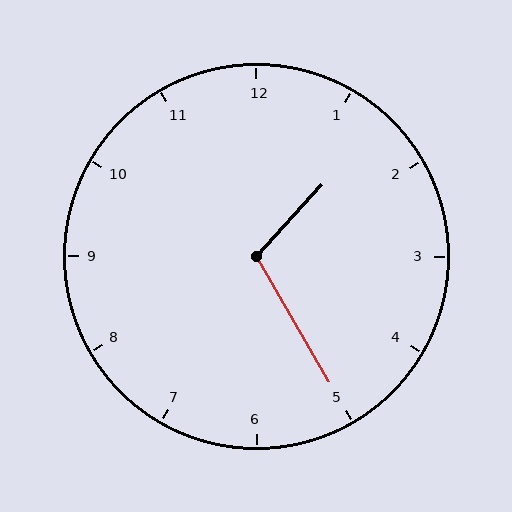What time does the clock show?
1:25.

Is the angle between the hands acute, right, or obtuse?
It is obtuse.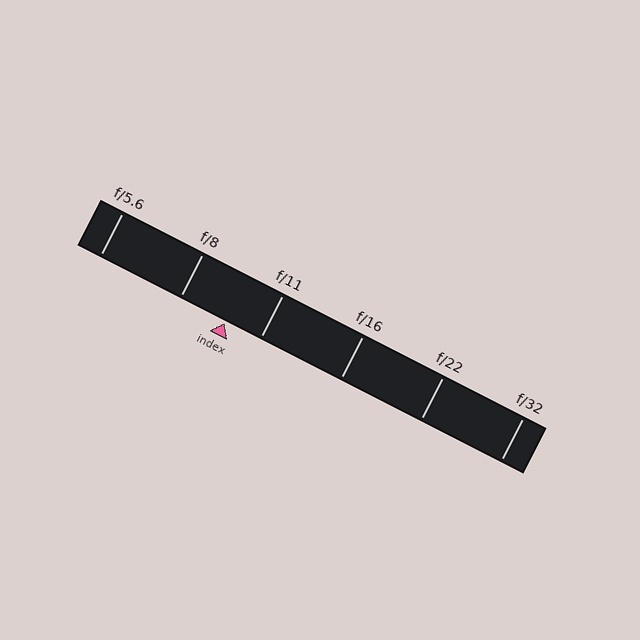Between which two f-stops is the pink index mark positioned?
The index mark is between f/8 and f/11.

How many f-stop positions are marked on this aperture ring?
There are 6 f-stop positions marked.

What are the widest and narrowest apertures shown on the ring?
The widest aperture shown is f/5.6 and the narrowest is f/32.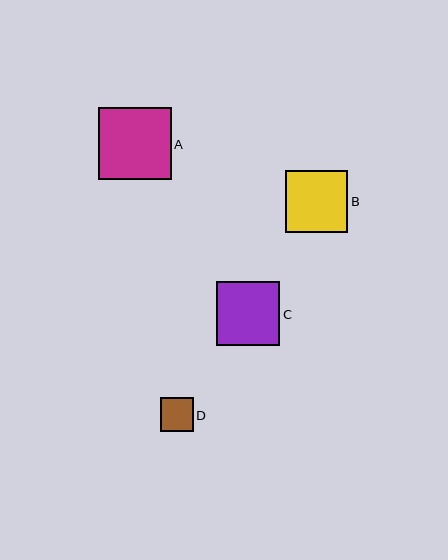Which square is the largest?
Square A is the largest with a size of approximately 73 pixels.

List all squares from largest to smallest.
From largest to smallest: A, C, B, D.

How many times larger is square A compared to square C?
Square A is approximately 1.1 times the size of square C.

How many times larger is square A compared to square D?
Square A is approximately 2.2 times the size of square D.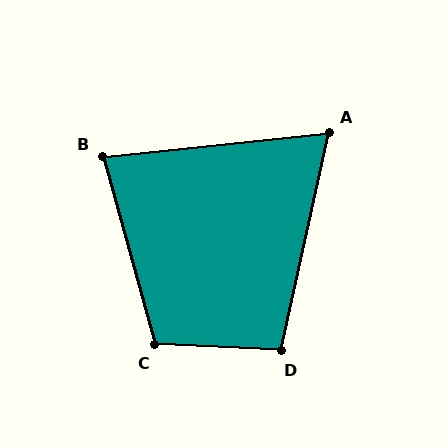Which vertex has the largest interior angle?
C, at approximately 108 degrees.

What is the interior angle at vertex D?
Approximately 100 degrees (obtuse).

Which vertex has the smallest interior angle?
A, at approximately 72 degrees.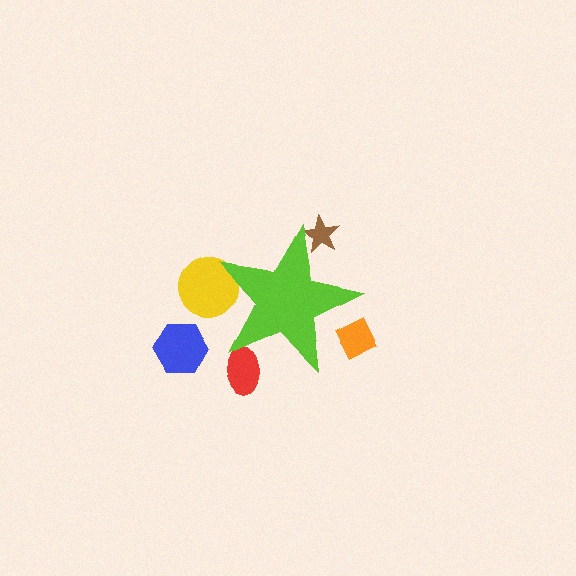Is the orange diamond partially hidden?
Yes, the orange diamond is partially hidden behind the lime star.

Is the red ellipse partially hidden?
Yes, the red ellipse is partially hidden behind the lime star.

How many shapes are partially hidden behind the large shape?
4 shapes are partially hidden.